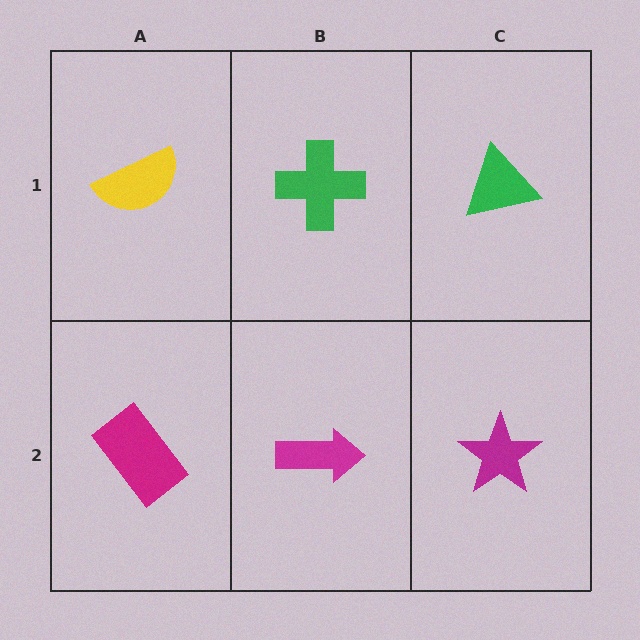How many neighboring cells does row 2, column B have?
3.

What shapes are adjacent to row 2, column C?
A green triangle (row 1, column C), a magenta arrow (row 2, column B).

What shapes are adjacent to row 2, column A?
A yellow semicircle (row 1, column A), a magenta arrow (row 2, column B).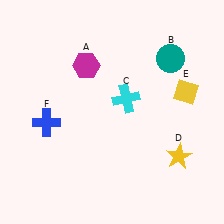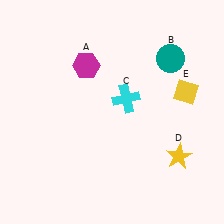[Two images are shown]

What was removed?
The blue cross (F) was removed in Image 2.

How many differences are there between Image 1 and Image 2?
There is 1 difference between the two images.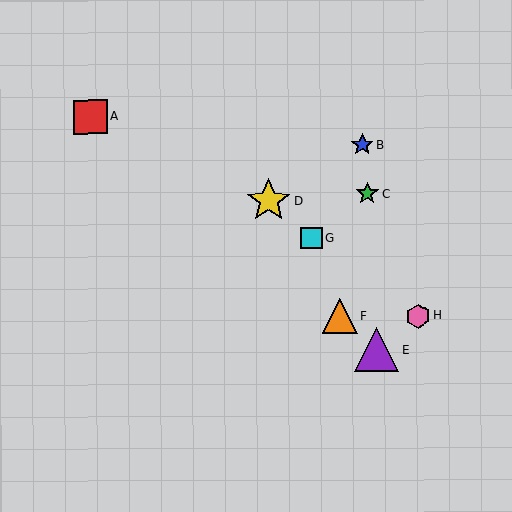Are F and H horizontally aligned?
Yes, both are at y≈316.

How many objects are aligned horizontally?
2 objects (F, H) are aligned horizontally.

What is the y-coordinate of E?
Object E is at y≈349.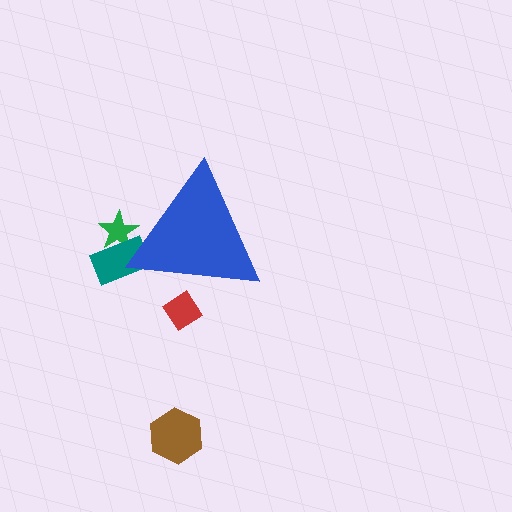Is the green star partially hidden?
Yes, the green star is partially hidden behind the blue triangle.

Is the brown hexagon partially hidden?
No, the brown hexagon is fully visible.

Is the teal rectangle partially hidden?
Yes, the teal rectangle is partially hidden behind the blue triangle.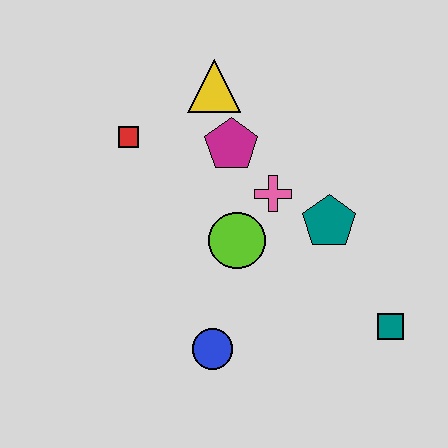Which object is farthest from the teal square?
The red square is farthest from the teal square.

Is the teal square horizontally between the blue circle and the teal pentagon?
No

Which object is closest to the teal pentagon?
The pink cross is closest to the teal pentagon.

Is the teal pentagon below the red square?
Yes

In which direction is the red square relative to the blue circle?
The red square is above the blue circle.